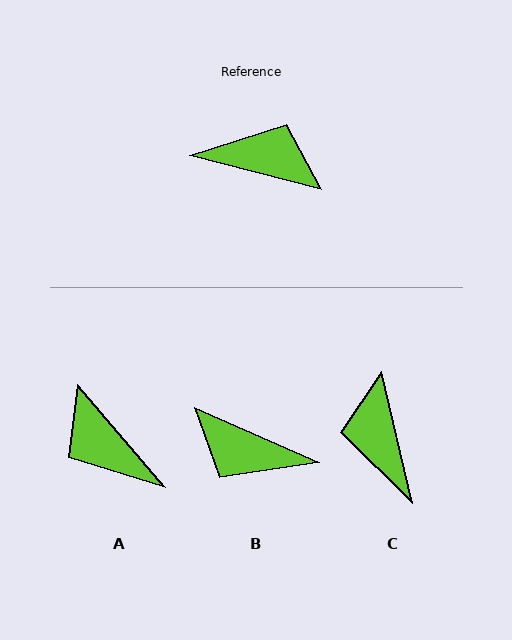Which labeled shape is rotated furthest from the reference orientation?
B, about 171 degrees away.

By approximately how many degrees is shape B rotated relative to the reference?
Approximately 171 degrees counter-clockwise.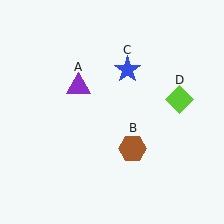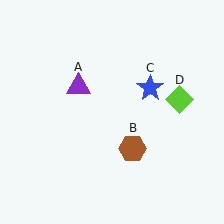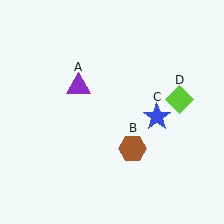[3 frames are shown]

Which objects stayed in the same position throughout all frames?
Purple triangle (object A) and brown hexagon (object B) and lime diamond (object D) remained stationary.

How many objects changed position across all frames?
1 object changed position: blue star (object C).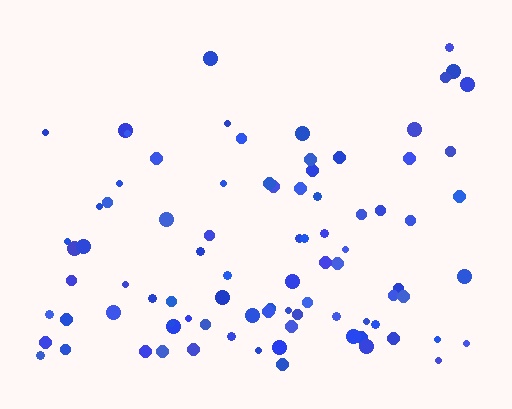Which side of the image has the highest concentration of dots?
The bottom.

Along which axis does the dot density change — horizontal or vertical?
Vertical.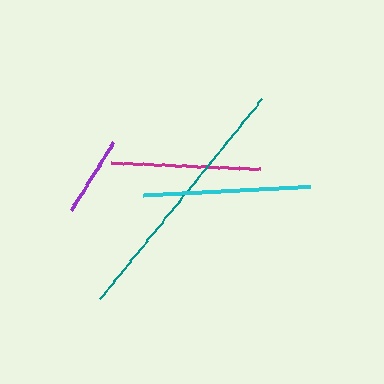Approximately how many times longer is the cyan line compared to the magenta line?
The cyan line is approximately 1.1 times the length of the magenta line.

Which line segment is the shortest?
The purple line is the shortest at approximately 81 pixels.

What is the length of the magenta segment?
The magenta segment is approximately 149 pixels long.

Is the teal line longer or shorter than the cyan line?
The teal line is longer than the cyan line.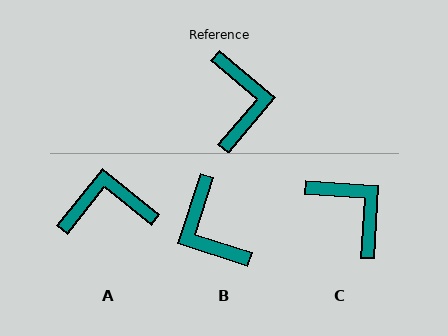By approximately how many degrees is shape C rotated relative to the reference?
Approximately 37 degrees counter-clockwise.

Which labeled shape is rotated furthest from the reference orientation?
B, about 157 degrees away.